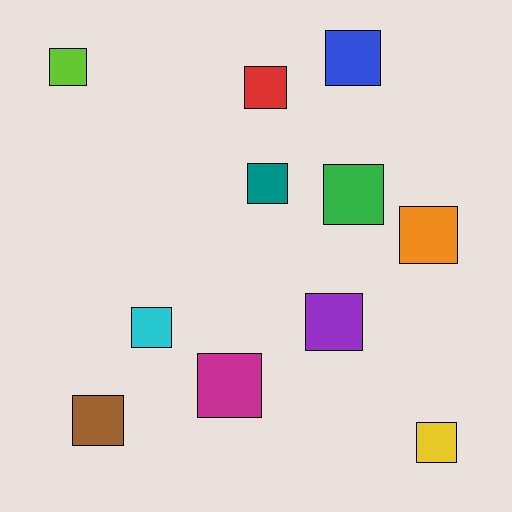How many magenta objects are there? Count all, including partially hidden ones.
There is 1 magenta object.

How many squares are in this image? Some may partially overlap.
There are 11 squares.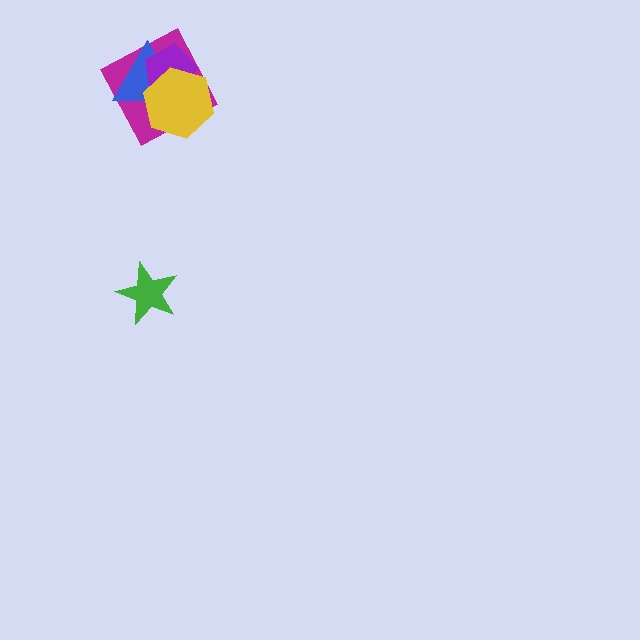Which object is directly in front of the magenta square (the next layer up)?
The blue triangle is directly in front of the magenta square.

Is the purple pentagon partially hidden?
Yes, it is partially covered by another shape.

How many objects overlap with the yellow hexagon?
3 objects overlap with the yellow hexagon.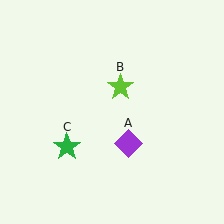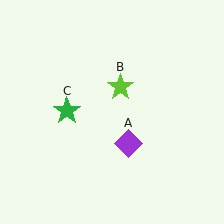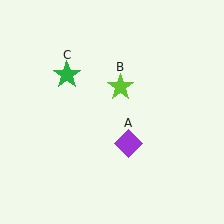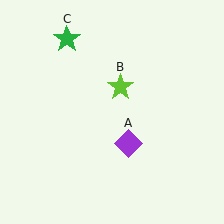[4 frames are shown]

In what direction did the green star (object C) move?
The green star (object C) moved up.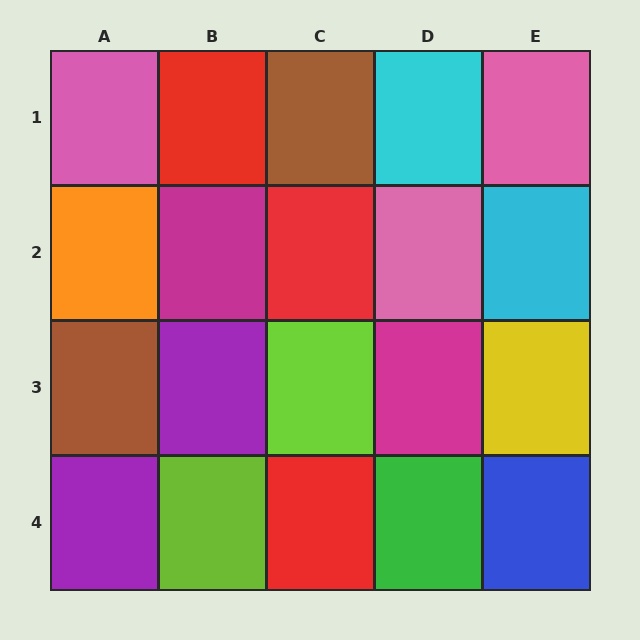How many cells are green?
1 cell is green.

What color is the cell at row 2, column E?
Cyan.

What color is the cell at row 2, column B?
Magenta.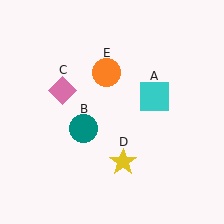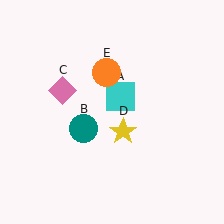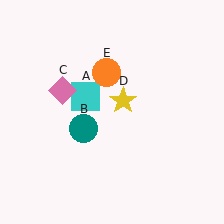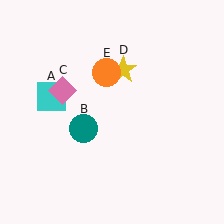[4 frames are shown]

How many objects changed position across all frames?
2 objects changed position: cyan square (object A), yellow star (object D).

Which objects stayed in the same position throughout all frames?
Teal circle (object B) and pink diamond (object C) and orange circle (object E) remained stationary.